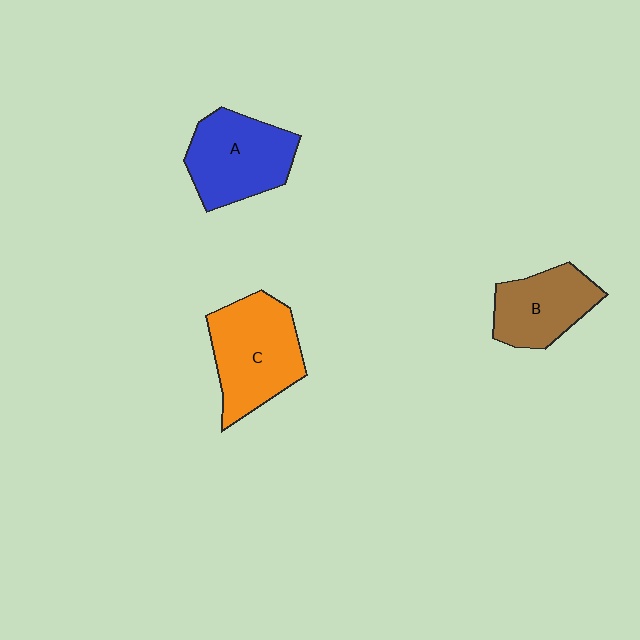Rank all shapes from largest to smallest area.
From largest to smallest: C (orange), A (blue), B (brown).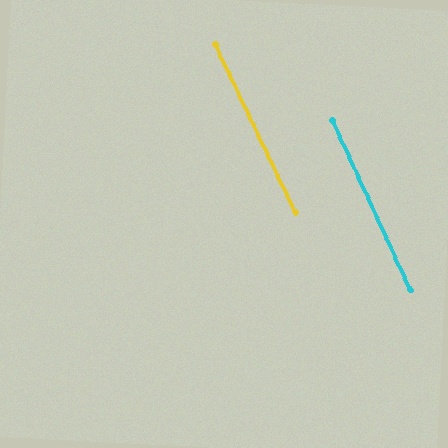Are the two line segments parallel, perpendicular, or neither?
Parallel — their directions differ by only 0.7°.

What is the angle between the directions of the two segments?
Approximately 1 degree.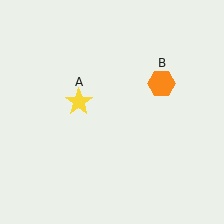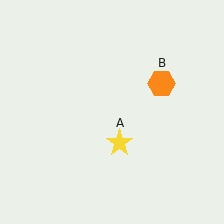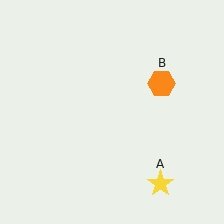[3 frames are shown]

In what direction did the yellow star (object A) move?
The yellow star (object A) moved down and to the right.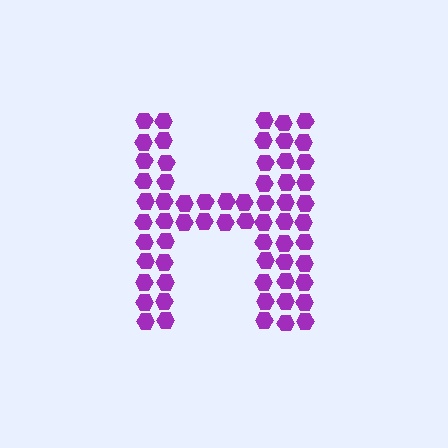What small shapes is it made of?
It is made of small hexagons.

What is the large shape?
The large shape is the letter H.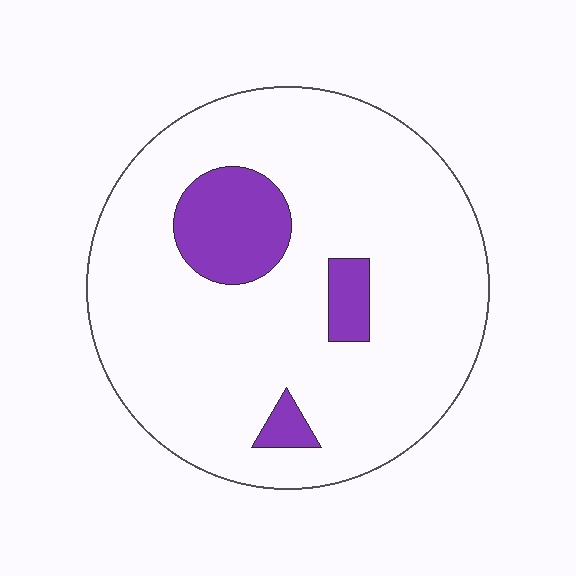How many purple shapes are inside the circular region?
3.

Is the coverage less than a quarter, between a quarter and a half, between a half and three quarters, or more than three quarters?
Less than a quarter.